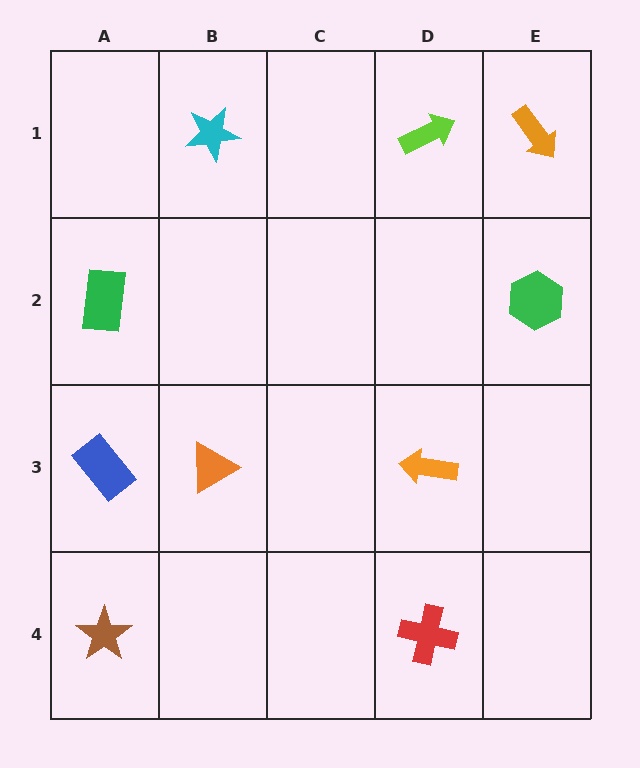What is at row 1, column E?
An orange arrow.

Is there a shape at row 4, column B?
No, that cell is empty.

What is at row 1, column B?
A cyan star.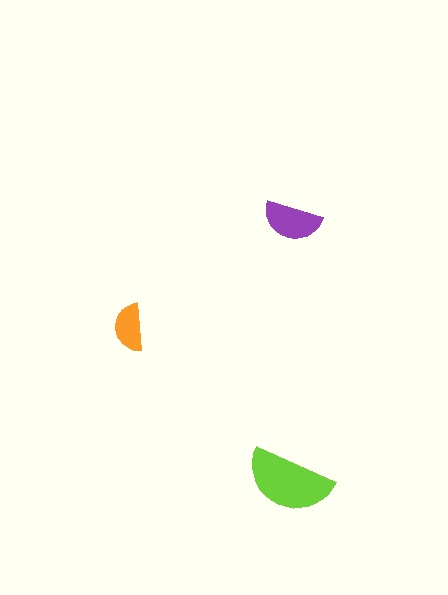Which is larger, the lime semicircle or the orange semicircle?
The lime one.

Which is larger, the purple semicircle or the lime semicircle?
The lime one.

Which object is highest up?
The purple semicircle is topmost.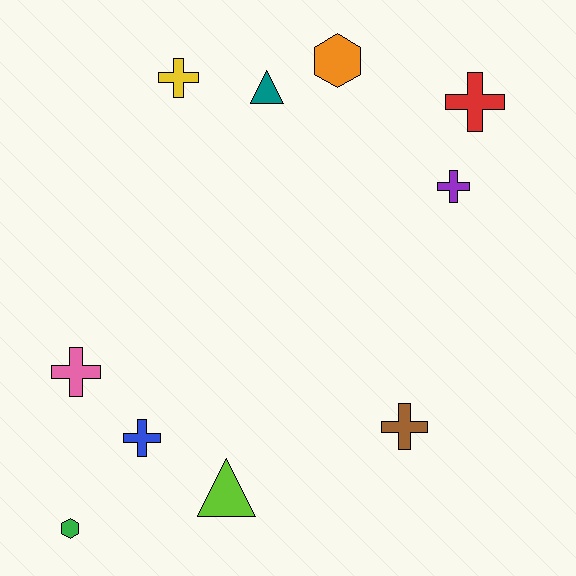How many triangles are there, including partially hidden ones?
There are 2 triangles.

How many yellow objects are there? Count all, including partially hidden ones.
There is 1 yellow object.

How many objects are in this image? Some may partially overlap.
There are 10 objects.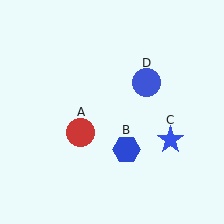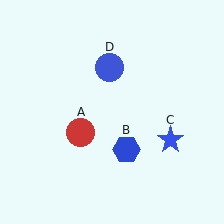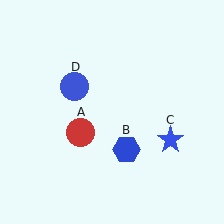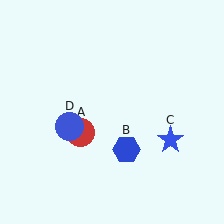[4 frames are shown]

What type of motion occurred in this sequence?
The blue circle (object D) rotated counterclockwise around the center of the scene.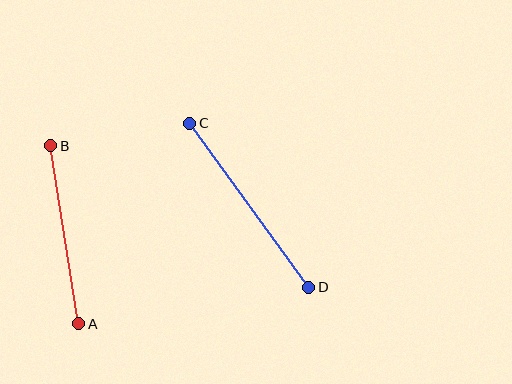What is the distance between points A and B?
The distance is approximately 180 pixels.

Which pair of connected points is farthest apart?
Points C and D are farthest apart.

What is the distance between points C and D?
The distance is approximately 203 pixels.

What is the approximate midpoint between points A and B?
The midpoint is at approximately (65, 235) pixels.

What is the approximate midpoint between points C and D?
The midpoint is at approximately (249, 205) pixels.